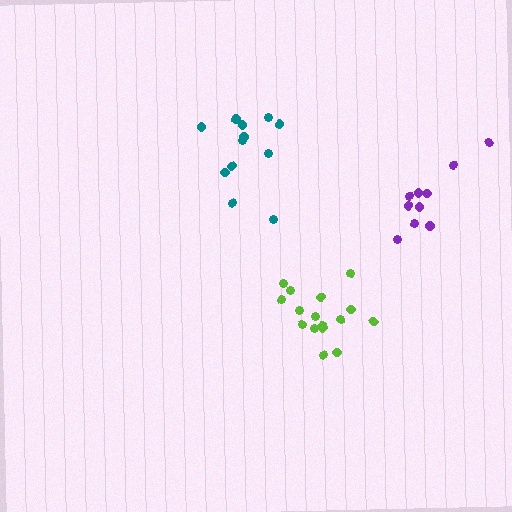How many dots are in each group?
Group 1: 16 dots, Group 2: 10 dots, Group 3: 12 dots (38 total).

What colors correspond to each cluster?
The clusters are colored: lime, purple, teal.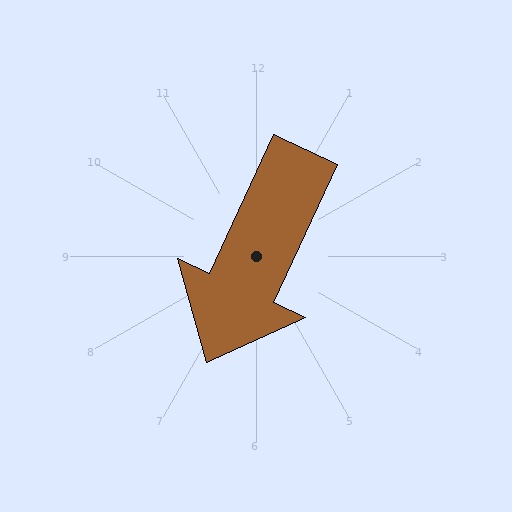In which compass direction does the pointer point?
Southwest.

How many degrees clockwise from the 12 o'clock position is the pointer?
Approximately 205 degrees.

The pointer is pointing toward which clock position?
Roughly 7 o'clock.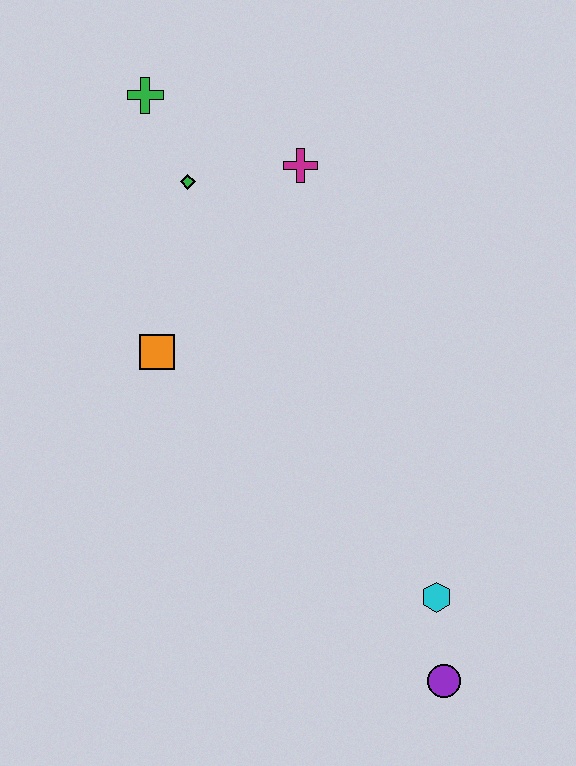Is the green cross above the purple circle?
Yes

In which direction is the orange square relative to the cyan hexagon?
The orange square is to the left of the cyan hexagon.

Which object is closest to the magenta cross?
The green diamond is closest to the magenta cross.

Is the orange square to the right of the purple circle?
No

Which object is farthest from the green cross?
The purple circle is farthest from the green cross.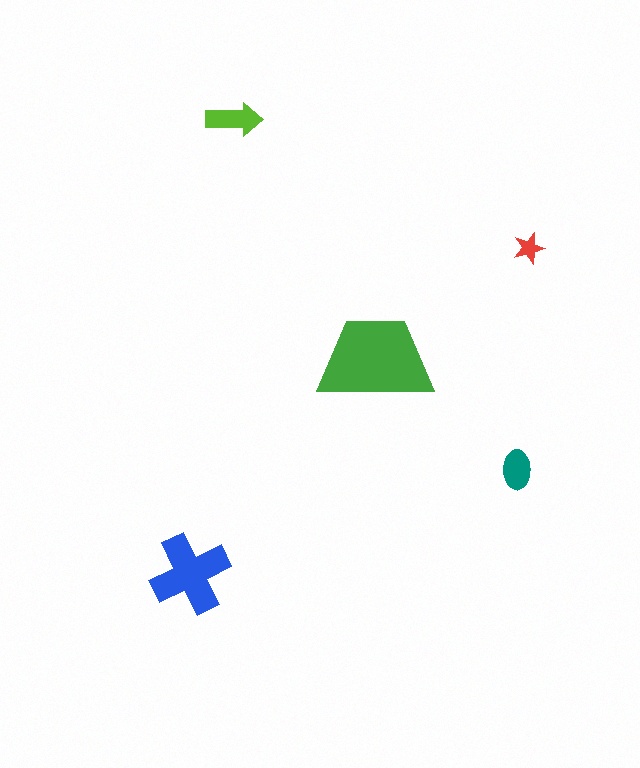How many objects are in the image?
There are 5 objects in the image.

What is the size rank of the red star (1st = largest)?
5th.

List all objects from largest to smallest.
The green trapezoid, the blue cross, the lime arrow, the teal ellipse, the red star.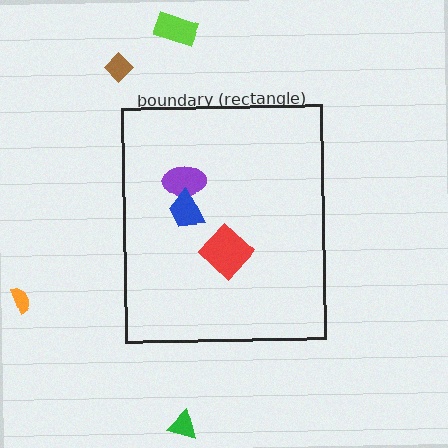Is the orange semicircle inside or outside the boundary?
Outside.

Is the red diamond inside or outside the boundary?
Inside.